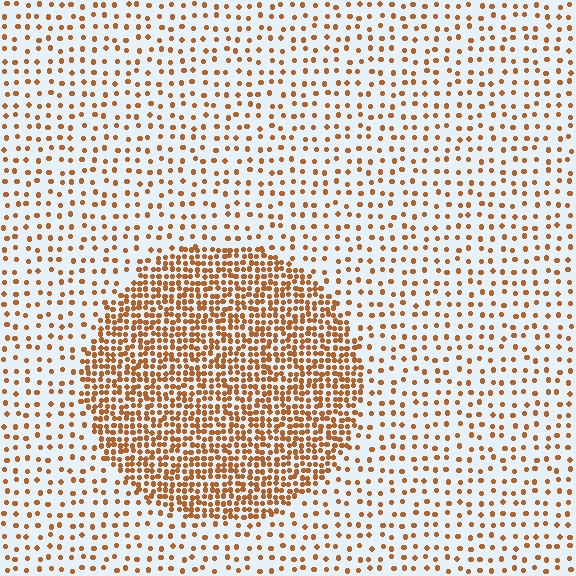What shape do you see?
I see a circle.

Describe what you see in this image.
The image contains small brown elements arranged at two different densities. A circle-shaped region is visible where the elements are more densely packed than the surrounding area.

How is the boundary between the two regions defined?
The boundary is defined by a change in element density (approximately 2.9x ratio). All elements are the same color, size, and shape.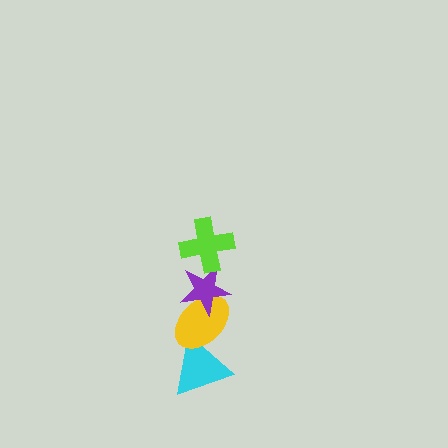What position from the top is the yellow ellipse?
The yellow ellipse is 3rd from the top.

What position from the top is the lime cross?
The lime cross is 1st from the top.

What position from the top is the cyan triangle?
The cyan triangle is 4th from the top.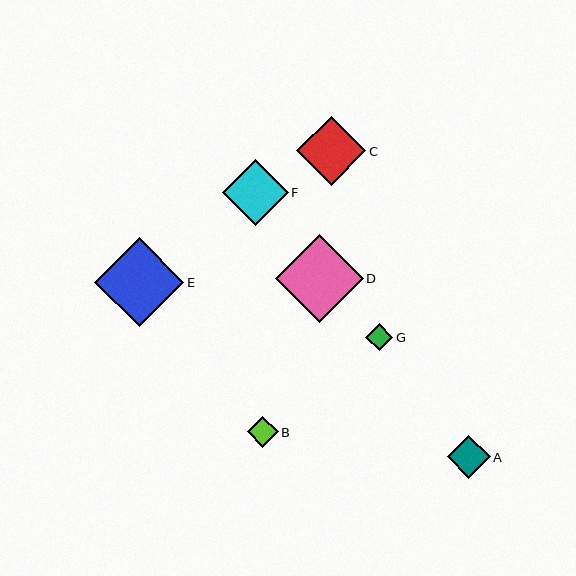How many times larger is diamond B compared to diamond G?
Diamond B is approximately 1.1 times the size of diamond G.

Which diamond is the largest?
Diamond E is the largest with a size of approximately 89 pixels.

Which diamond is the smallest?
Diamond G is the smallest with a size of approximately 27 pixels.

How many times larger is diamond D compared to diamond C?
Diamond D is approximately 1.3 times the size of diamond C.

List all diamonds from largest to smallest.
From largest to smallest: E, D, C, F, A, B, G.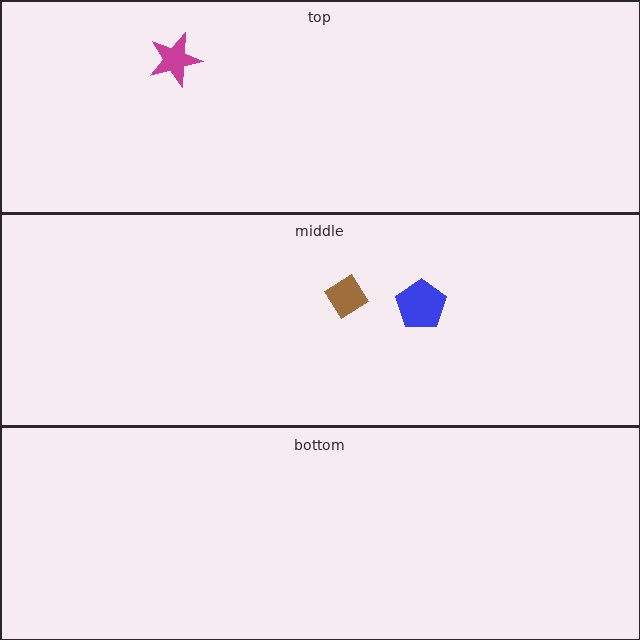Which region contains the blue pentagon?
The middle region.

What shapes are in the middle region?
The brown diamond, the blue pentagon.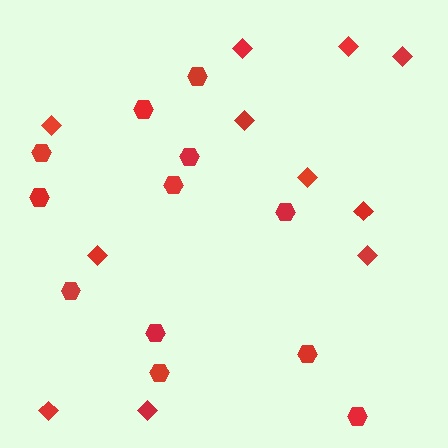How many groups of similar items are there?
There are 2 groups: one group of diamonds (11) and one group of hexagons (12).